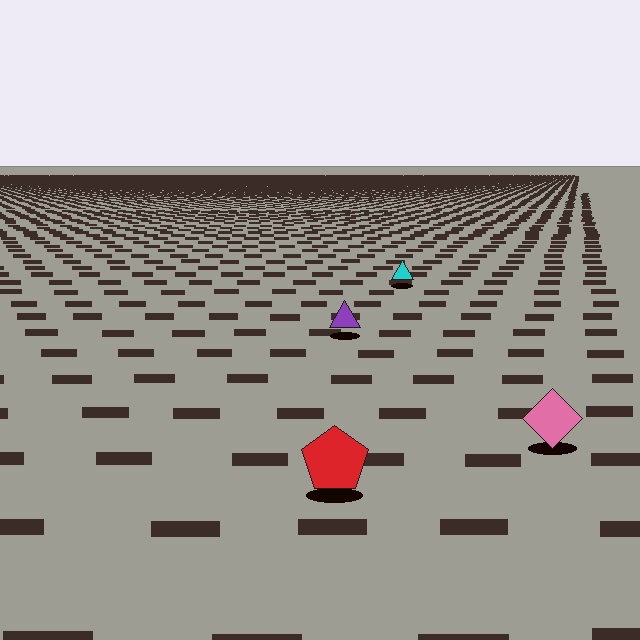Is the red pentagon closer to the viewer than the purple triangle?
Yes. The red pentagon is closer — you can tell from the texture gradient: the ground texture is coarser near it.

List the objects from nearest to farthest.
From nearest to farthest: the red pentagon, the pink diamond, the purple triangle, the cyan triangle.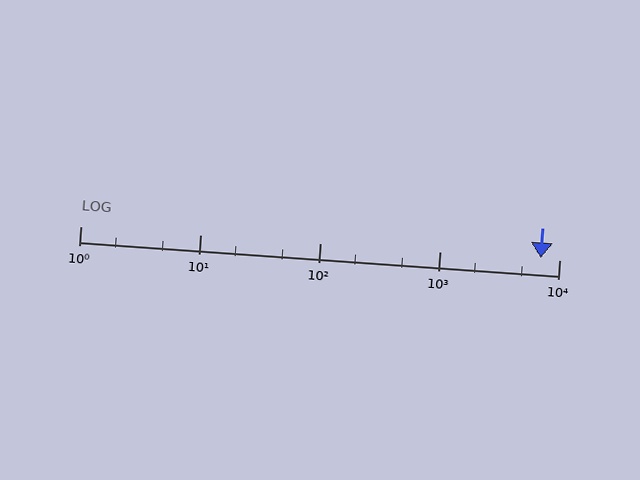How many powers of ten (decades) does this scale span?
The scale spans 4 decades, from 1 to 10000.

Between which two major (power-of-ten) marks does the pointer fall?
The pointer is between 1000 and 10000.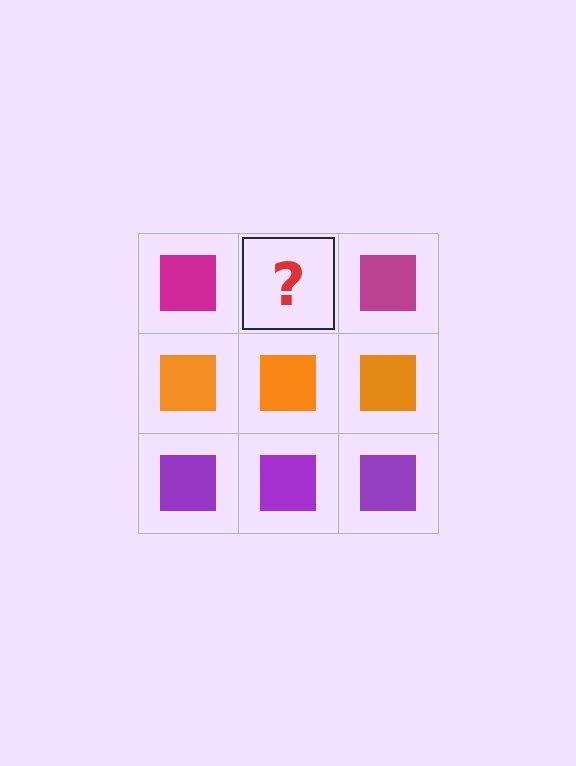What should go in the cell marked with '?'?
The missing cell should contain a magenta square.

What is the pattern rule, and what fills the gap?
The rule is that each row has a consistent color. The gap should be filled with a magenta square.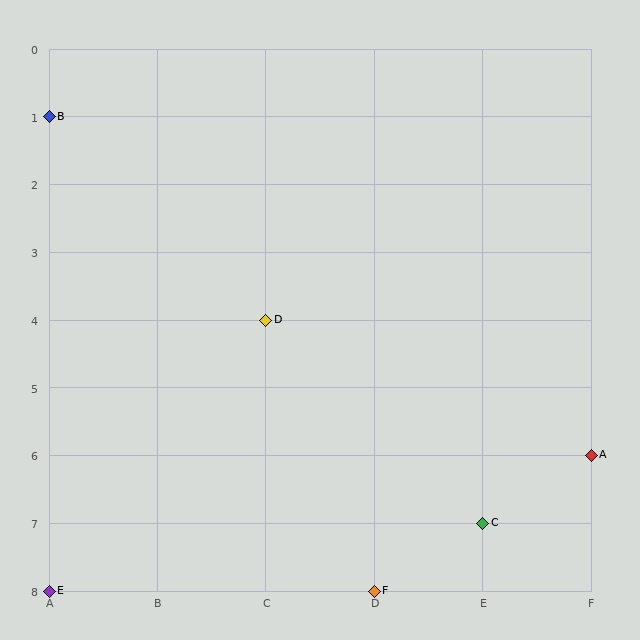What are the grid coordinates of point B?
Point B is at grid coordinates (A, 1).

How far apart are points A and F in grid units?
Points A and F are 2 columns and 2 rows apart (about 2.8 grid units diagonally).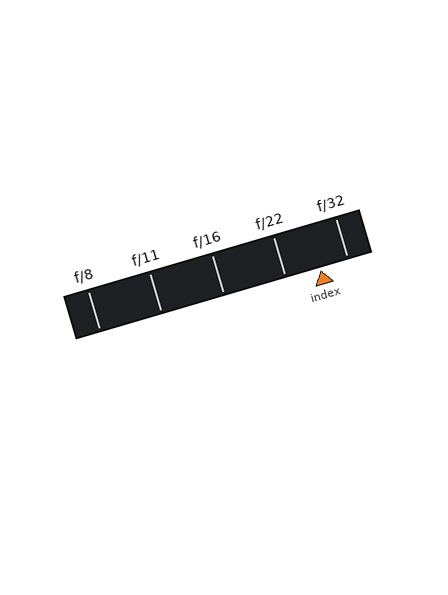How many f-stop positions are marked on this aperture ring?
There are 5 f-stop positions marked.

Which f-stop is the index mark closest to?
The index mark is closest to f/32.